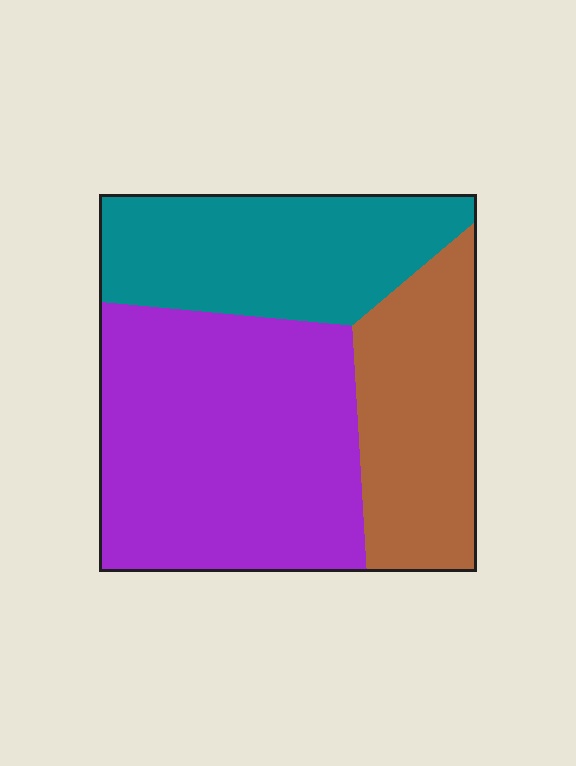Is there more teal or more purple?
Purple.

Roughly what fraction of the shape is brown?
Brown takes up about one quarter (1/4) of the shape.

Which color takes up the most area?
Purple, at roughly 45%.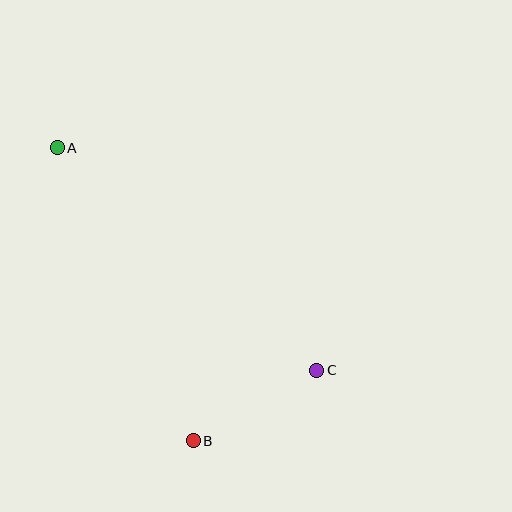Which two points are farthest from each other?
Points A and C are farthest from each other.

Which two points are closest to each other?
Points B and C are closest to each other.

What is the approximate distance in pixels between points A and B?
The distance between A and B is approximately 323 pixels.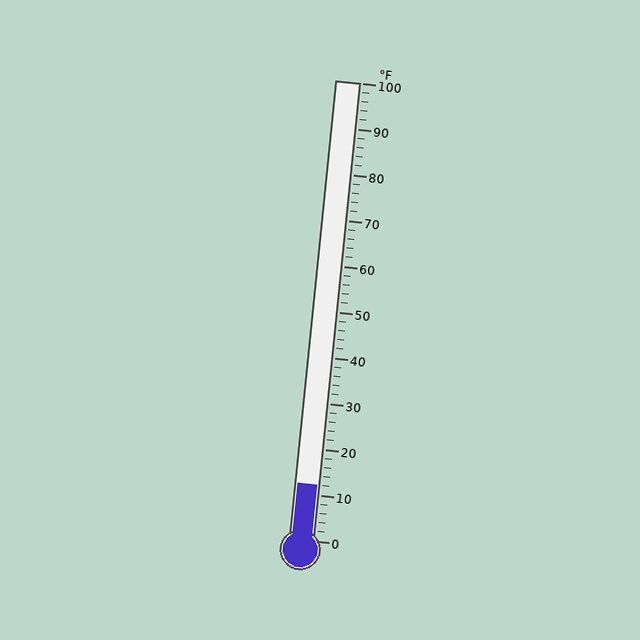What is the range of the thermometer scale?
The thermometer scale ranges from 0°F to 100°F.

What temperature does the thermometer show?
The thermometer shows approximately 12°F.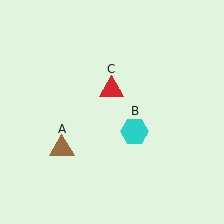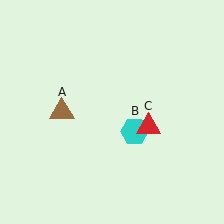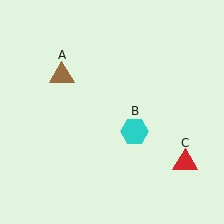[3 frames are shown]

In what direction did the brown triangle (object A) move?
The brown triangle (object A) moved up.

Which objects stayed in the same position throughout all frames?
Cyan hexagon (object B) remained stationary.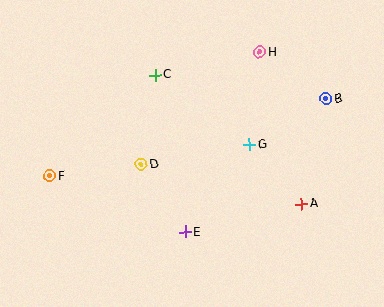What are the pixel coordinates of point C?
Point C is at (155, 75).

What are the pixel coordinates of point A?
Point A is at (302, 204).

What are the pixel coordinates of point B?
Point B is at (326, 99).